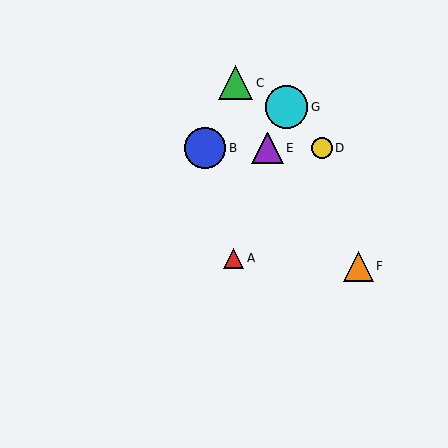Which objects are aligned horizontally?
Objects B, D, E are aligned horizontally.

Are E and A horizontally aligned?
No, E is at y≈148 and A is at y≈258.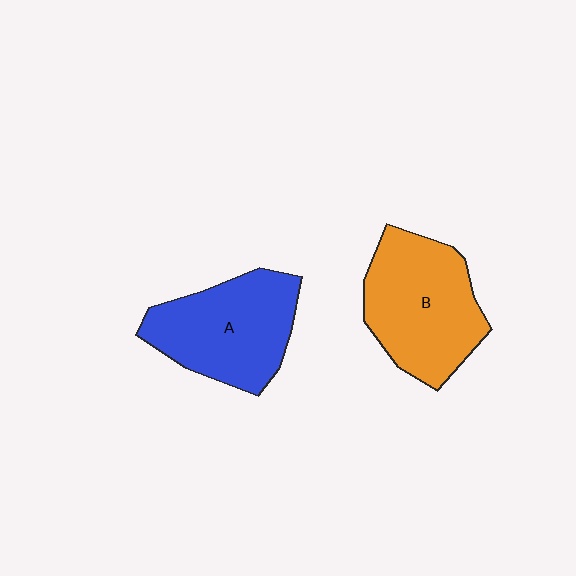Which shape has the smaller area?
Shape A (blue).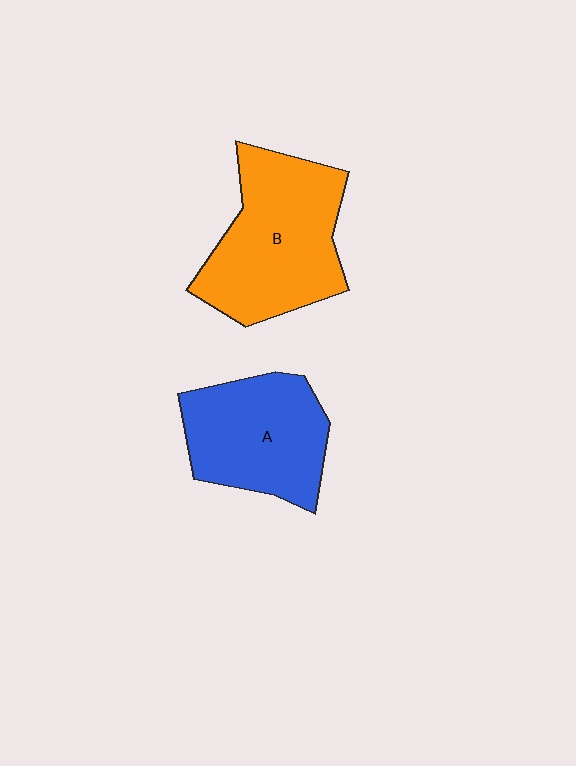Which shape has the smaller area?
Shape A (blue).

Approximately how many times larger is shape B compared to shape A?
Approximately 1.2 times.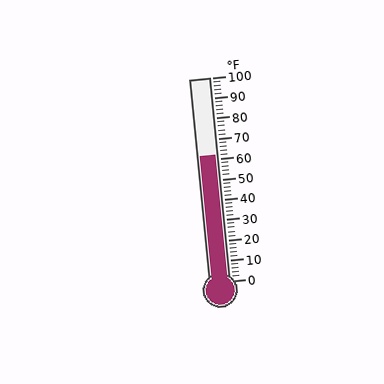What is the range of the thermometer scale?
The thermometer scale ranges from 0°F to 100°F.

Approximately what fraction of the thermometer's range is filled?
The thermometer is filled to approximately 60% of its range.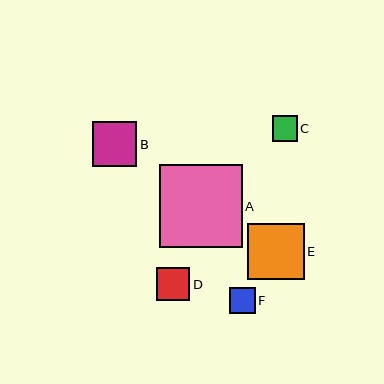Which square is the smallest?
Square C is the smallest with a size of approximately 25 pixels.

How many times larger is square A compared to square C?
Square A is approximately 3.3 times the size of square C.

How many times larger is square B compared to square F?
Square B is approximately 1.8 times the size of square F.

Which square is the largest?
Square A is the largest with a size of approximately 83 pixels.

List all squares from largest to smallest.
From largest to smallest: A, E, B, D, F, C.